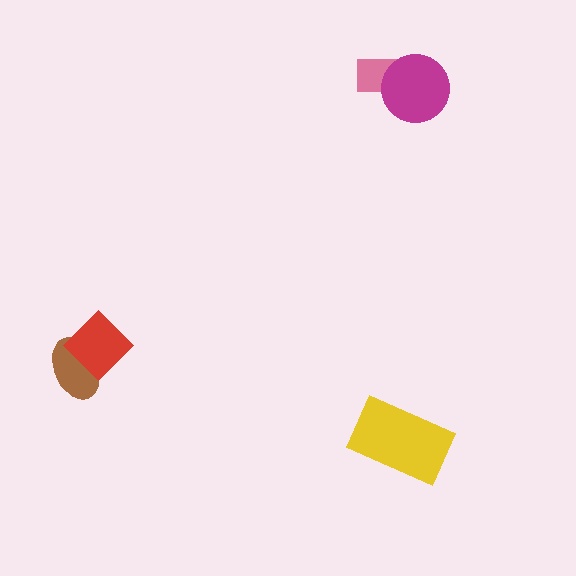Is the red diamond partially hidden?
No, no other shape covers it.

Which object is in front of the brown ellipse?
The red diamond is in front of the brown ellipse.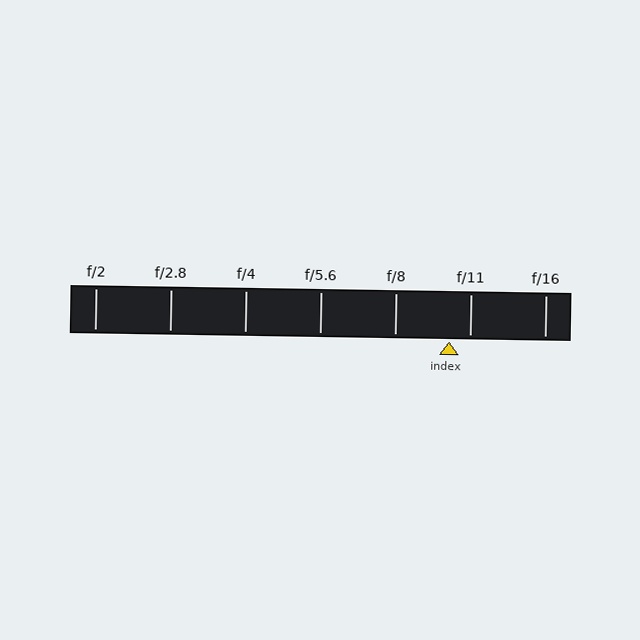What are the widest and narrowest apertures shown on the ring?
The widest aperture shown is f/2 and the narrowest is f/16.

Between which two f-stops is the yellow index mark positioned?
The index mark is between f/8 and f/11.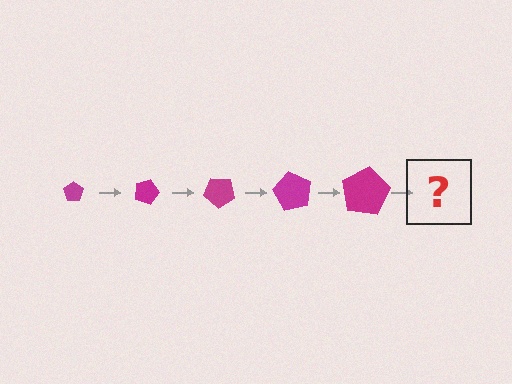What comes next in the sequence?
The next element should be a pentagon, larger than the previous one and rotated 100 degrees from the start.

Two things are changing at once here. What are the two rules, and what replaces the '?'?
The two rules are that the pentagon grows larger each step and it rotates 20 degrees each step. The '?' should be a pentagon, larger than the previous one and rotated 100 degrees from the start.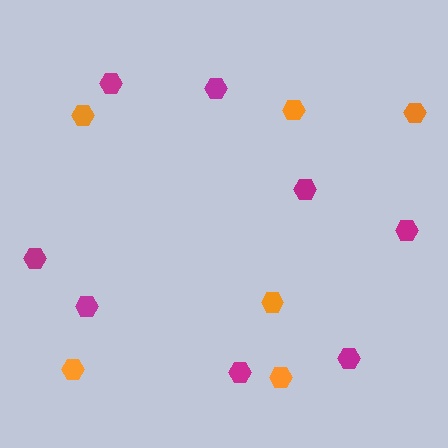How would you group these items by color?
There are 2 groups: one group of magenta hexagons (8) and one group of orange hexagons (6).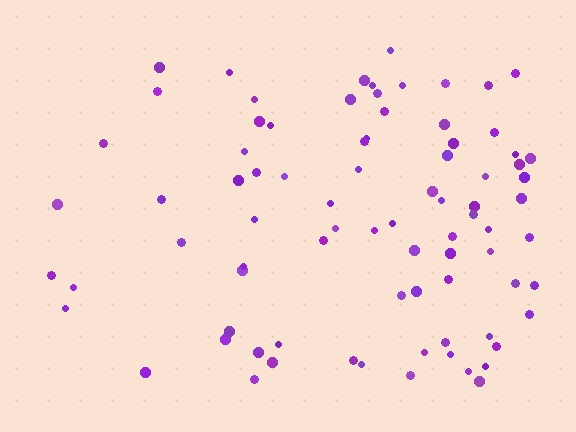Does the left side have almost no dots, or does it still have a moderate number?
Still a moderate number, just noticeably fewer than the right.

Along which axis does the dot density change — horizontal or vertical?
Horizontal.